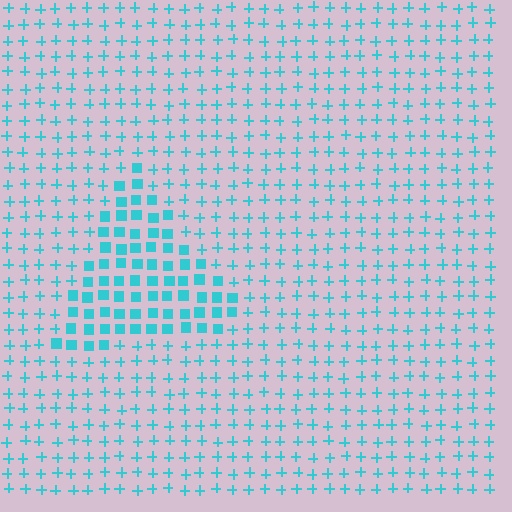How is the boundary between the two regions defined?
The boundary is defined by a change in element shape: squares inside vs. plus signs outside. All elements share the same color and spacing.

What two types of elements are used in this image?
The image uses squares inside the triangle region and plus signs outside it.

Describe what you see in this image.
The image is filled with small cyan elements arranged in a uniform grid. A triangle-shaped region contains squares, while the surrounding area contains plus signs. The boundary is defined purely by the change in element shape.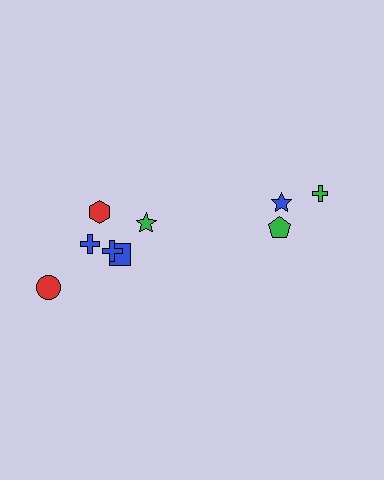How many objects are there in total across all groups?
There are 9 objects.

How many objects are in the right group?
There are 3 objects.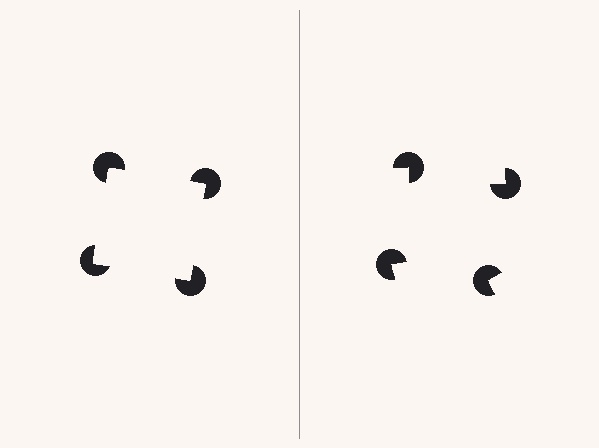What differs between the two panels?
The pac-man discs are positioned identically on both sides; only the wedge orientations differ. On the left they align to a square; on the right they are misaligned.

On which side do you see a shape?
An illusory square appears on the left side. On the right side the wedge cuts are rotated, so no coherent shape forms.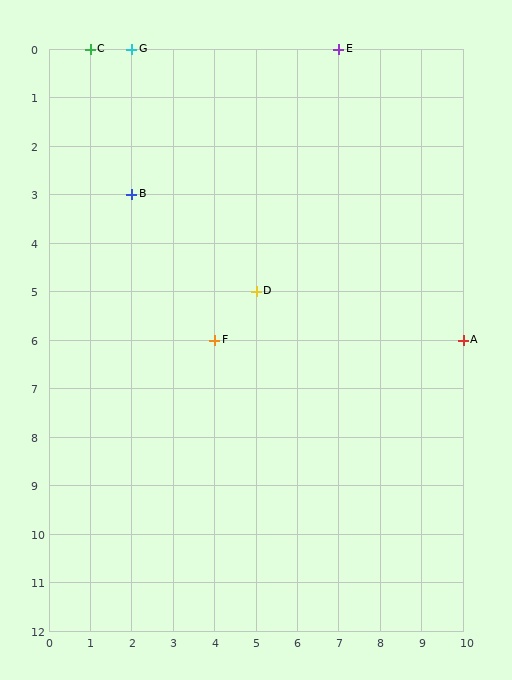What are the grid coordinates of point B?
Point B is at grid coordinates (2, 3).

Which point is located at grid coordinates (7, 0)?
Point E is at (7, 0).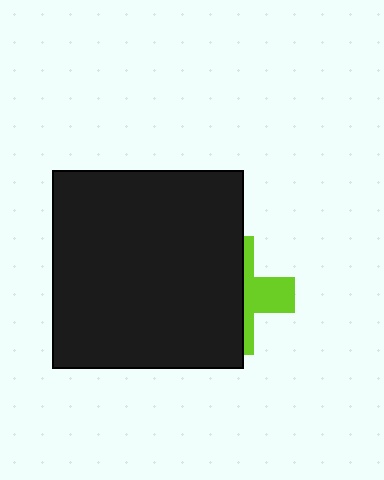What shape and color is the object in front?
The object in front is a black rectangle.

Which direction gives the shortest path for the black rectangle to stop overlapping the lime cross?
Moving left gives the shortest separation.